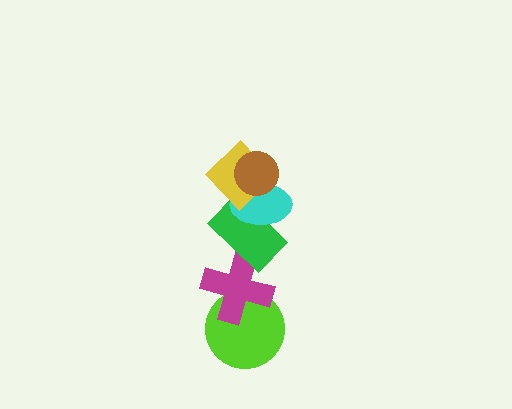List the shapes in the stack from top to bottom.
From top to bottom: the brown circle, the yellow diamond, the cyan ellipse, the green rectangle, the magenta cross, the lime circle.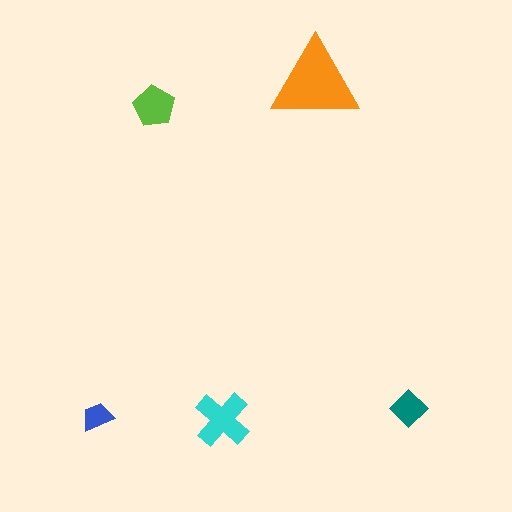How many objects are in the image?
There are 5 objects in the image.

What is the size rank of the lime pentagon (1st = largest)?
3rd.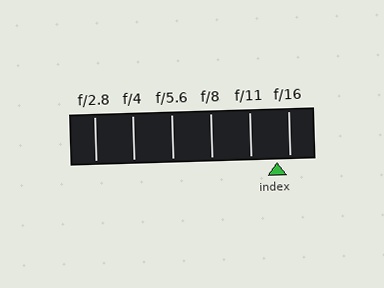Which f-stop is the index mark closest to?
The index mark is closest to f/16.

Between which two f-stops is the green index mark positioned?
The index mark is between f/11 and f/16.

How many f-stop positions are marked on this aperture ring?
There are 6 f-stop positions marked.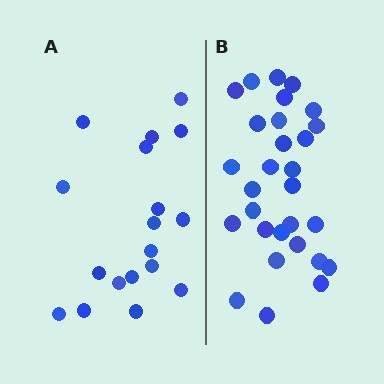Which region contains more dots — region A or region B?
Region B (the right region) has more dots.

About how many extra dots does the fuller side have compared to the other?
Region B has roughly 12 or so more dots than region A.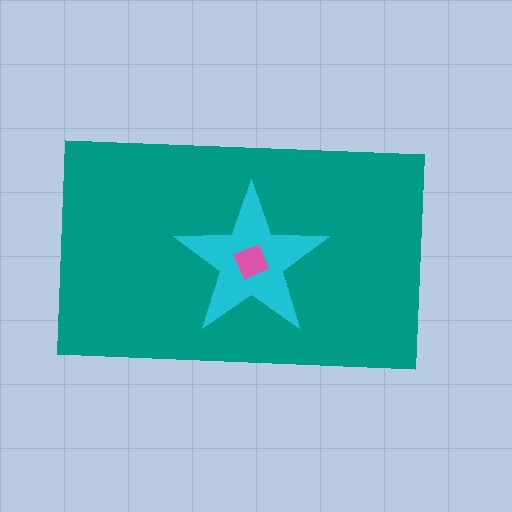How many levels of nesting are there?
3.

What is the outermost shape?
The teal rectangle.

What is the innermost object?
The pink square.